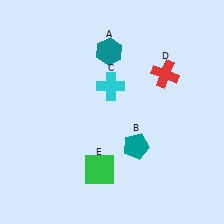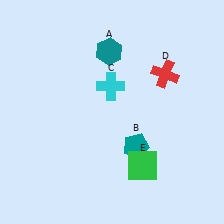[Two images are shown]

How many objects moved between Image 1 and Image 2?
1 object moved between the two images.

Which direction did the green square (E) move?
The green square (E) moved right.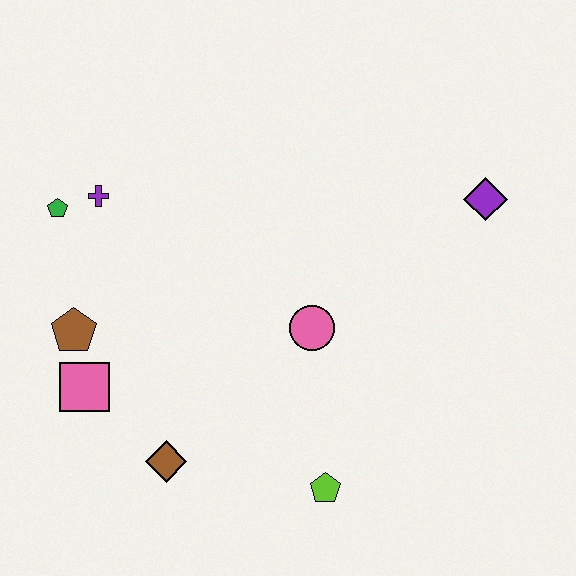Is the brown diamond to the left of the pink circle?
Yes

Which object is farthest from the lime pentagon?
The green pentagon is farthest from the lime pentagon.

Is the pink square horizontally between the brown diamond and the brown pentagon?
Yes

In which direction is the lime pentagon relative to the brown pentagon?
The lime pentagon is to the right of the brown pentagon.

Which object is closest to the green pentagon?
The purple cross is closest to the green pentagon.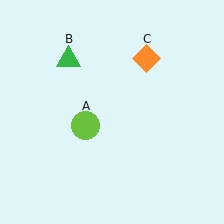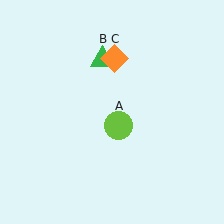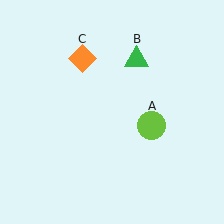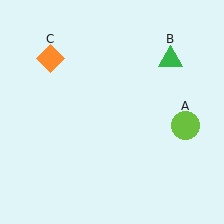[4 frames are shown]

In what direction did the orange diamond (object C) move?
The orange diamond (object C) moved left.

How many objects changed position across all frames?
3 objects changed position: lime circle (object A), green triangle (object B), orange diamond (object C).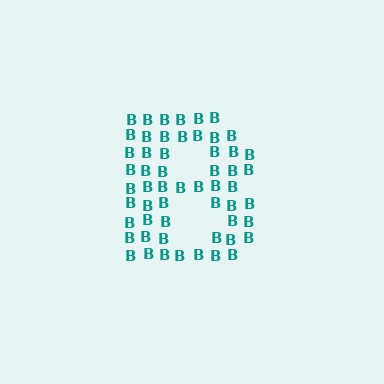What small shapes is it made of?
It is made of small letter B's.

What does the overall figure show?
The overall figure shows the letter B.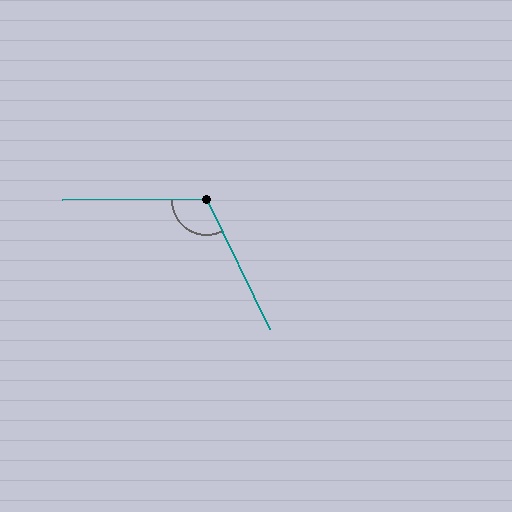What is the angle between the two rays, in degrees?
Approximately 116 degrees.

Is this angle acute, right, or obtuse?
It is obtuse.